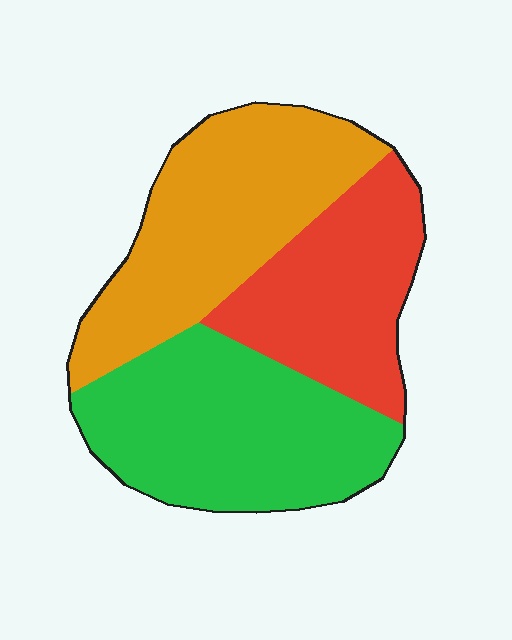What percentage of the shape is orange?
Orange takes up about three eighths (3/8) of the shape.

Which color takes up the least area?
Red, at roughly 25%.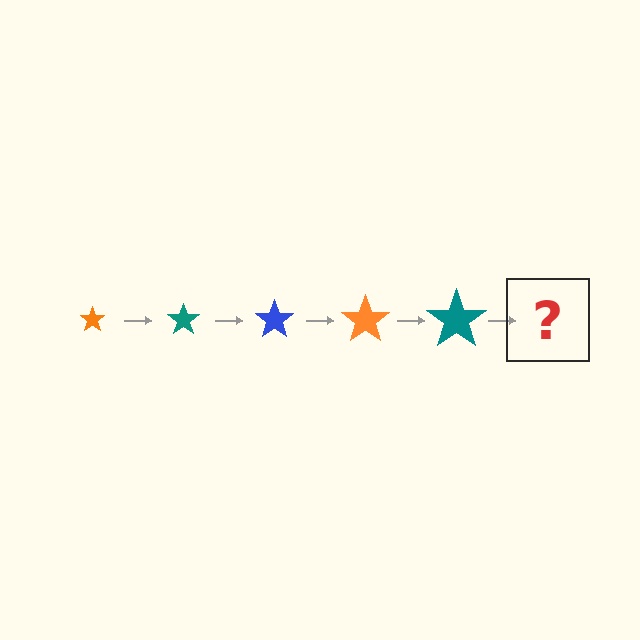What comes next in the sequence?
The next element should be a blue star, larger than the previous one.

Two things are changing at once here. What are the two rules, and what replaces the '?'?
The two rules are that the star grows larger each step and the color cycles through orange, teal, and blue. The '?' should be a blue star, larger than the previous one.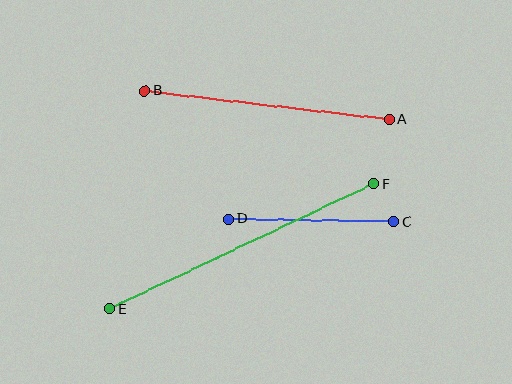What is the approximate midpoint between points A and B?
The midpoint is at approximately (267, 105) pixels.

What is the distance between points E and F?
The distance is approximately 292 pixels.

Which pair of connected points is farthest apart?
Points E and F are farthest apart.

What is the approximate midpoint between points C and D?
The midpoint is at approximately (311, 220) pixels.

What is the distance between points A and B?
The distance is approximately 247 pixels.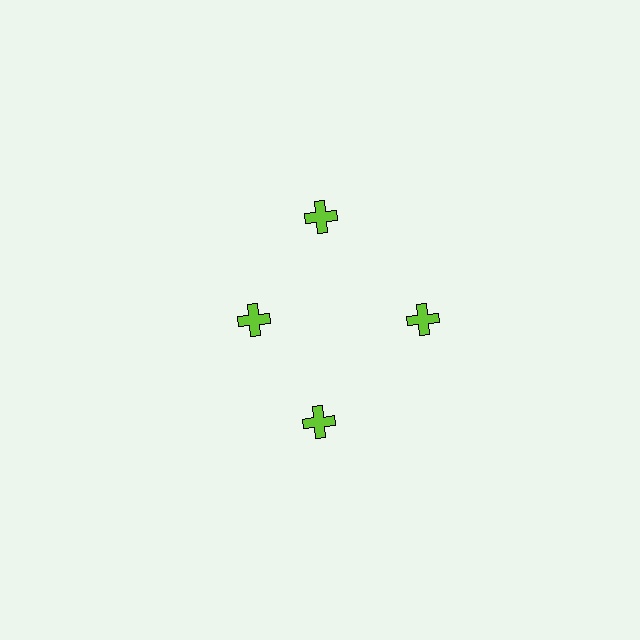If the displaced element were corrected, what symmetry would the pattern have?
It would have 4-fold rotational symmetry — the pattern would map onto itself every 90 degrees.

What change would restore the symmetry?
The symmetry would be restored by moving it outward, back onto the ring so that all 4 crosses sit at equal angles and equal distance from the center.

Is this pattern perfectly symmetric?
No. The 4 lime crosses are arranged in a ring, but one element near the 9 o'clock position is pulled inward toward the center, breaking the 4-fold rotational symmetry.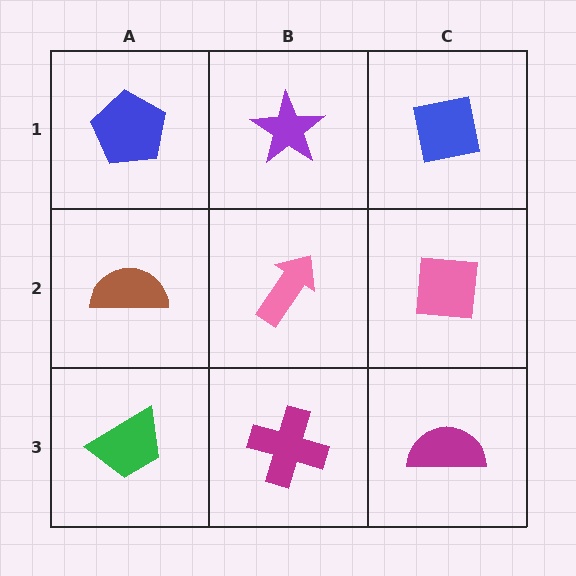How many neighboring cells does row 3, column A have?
2.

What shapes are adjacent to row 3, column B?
A pink arrow (row 2, column B), a green trapezoid (row 3, column A), a magenta semicircle (row 3, column C).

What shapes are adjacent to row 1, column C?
A pink square (row 2, column C), a purple star (row 1, column B).